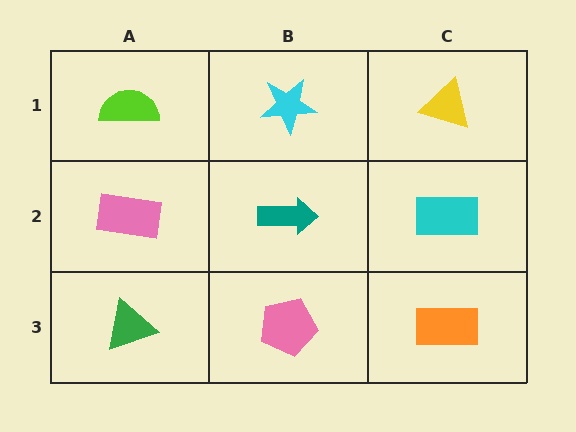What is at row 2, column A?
A pink rectangle.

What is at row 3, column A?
A green triangle.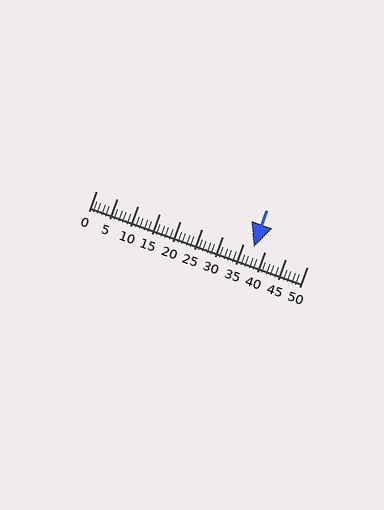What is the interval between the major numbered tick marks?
The major tick marks are spaced 5 units apart.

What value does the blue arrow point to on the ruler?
The blue arrow points to approximately 37.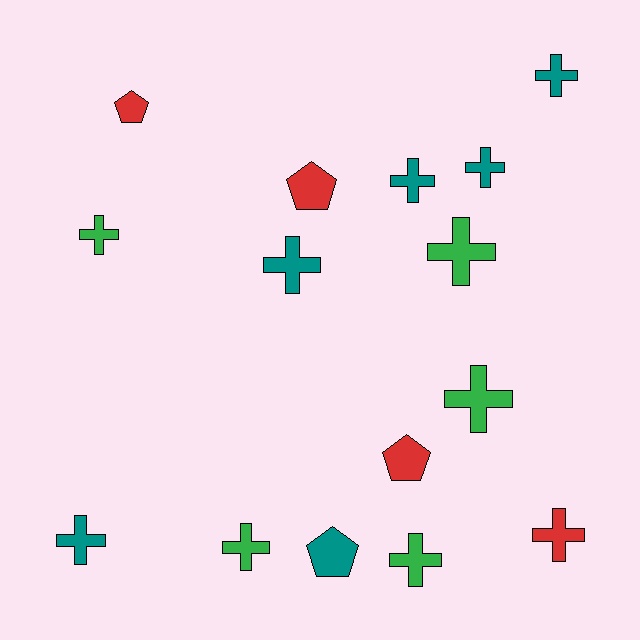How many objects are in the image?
There are 15 objects.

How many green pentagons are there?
There are no green pentagons.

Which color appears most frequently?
Teal, with 6 objects.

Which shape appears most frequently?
Cross, with 11 objects.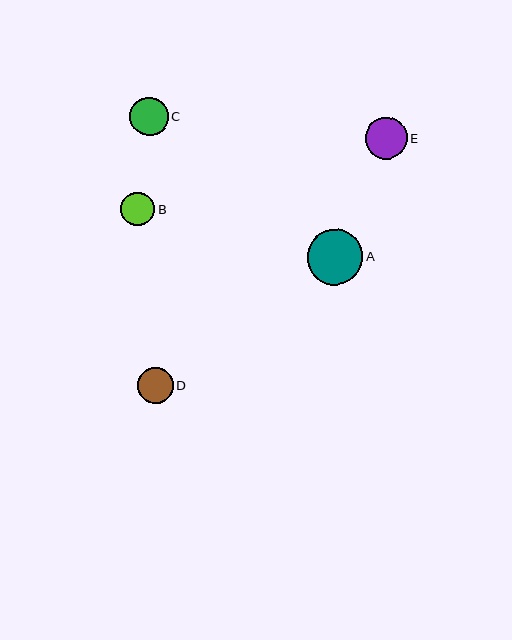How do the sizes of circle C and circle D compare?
Circle C and circle D are approximately the same size.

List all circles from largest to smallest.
From largest to smallest: A, E, C, D, B.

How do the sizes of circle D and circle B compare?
Circle D and circle B are approximately the same size.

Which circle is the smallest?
Circle B is the smallest with a size of approximately 34 pixels.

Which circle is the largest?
Circle A is the largest with a size of approximately 55 pixels.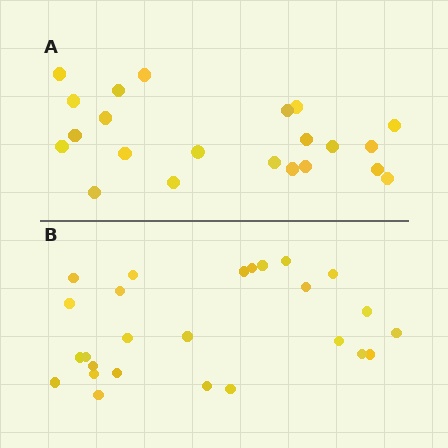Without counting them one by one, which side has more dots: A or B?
Region B (the bottom region) has more dots.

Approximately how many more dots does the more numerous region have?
Region B has about 4 more dots than region A.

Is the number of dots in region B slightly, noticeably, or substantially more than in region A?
Region B has only slightly more — the two regions are fairly close. The ratio is roughly 1.2 to 1.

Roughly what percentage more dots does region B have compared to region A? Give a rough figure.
About 20% more.